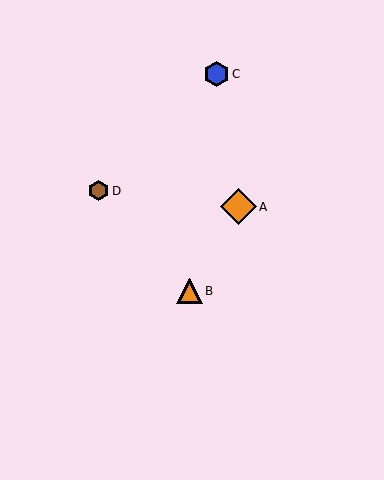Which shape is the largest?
The orange diamond (labeled A) is the largest.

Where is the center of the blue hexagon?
The center of the blue hexagon is at (216, 74).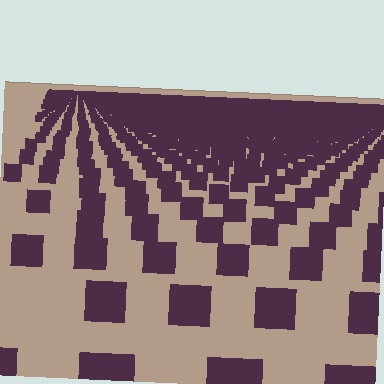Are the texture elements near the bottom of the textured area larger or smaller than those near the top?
Larger. Near the bottom, elements are closer to the viewer and appear at a bigger on-screen size.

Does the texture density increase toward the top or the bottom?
Density increases toward the top.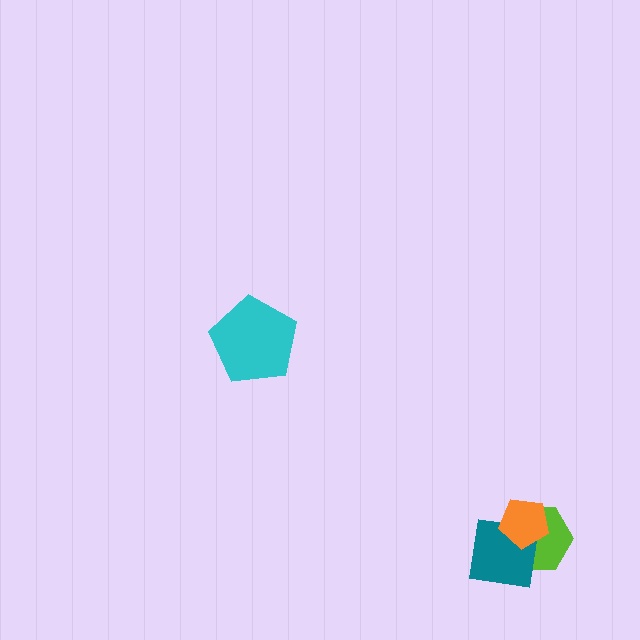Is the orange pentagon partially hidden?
No, no other shape covers it.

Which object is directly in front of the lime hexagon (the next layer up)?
The teal square is directly in front of the lime hexagon.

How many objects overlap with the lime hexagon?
2 objects overlap with the lime hexagon.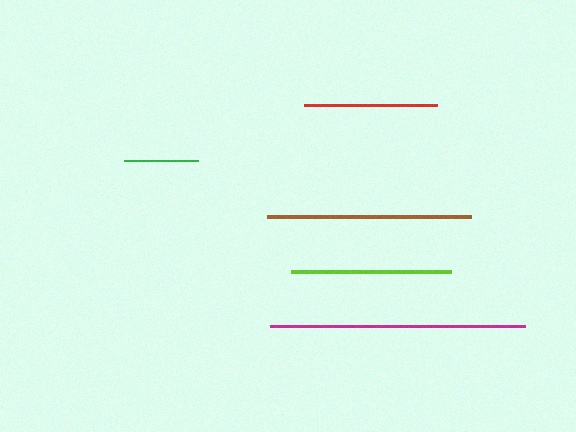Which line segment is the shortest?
The green line is the shortest at approximately 74 pixels.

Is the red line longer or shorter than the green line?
The red line is longer than the green line.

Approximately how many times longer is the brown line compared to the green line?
The brown line is approximately 2.7 times the length of the green line.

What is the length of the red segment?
The red segment is approximately 134 pixels long.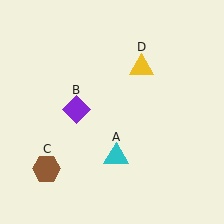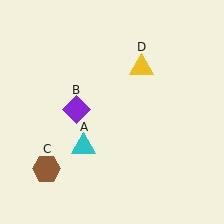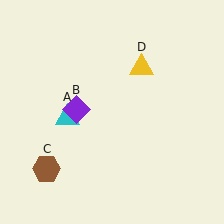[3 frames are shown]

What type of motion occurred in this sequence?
The cyan triangle (object A) rotated clockwise around the center of the scene.